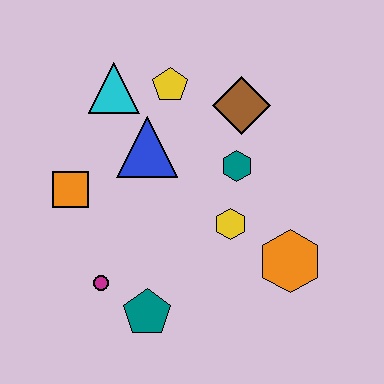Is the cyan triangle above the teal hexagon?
Yes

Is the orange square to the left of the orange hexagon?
Yes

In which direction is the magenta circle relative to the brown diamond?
The magenta circle is below the brown diamond.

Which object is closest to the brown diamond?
The teal hexagon is closest to the brown diamond.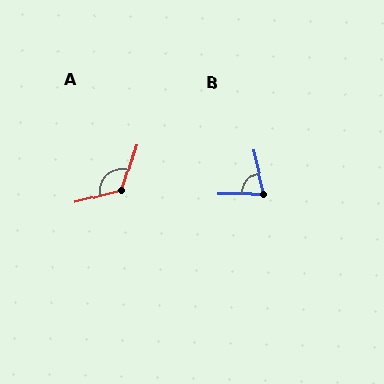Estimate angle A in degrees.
Approximately 123 degrees.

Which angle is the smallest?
B, at approximately 78 degrees.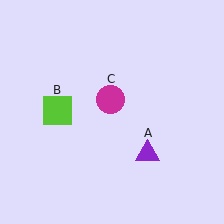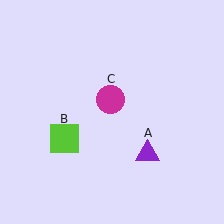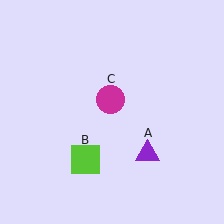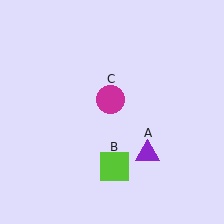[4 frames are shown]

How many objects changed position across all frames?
1 object changed position: lime square (object B).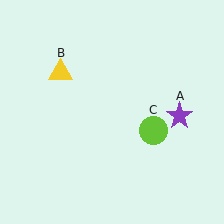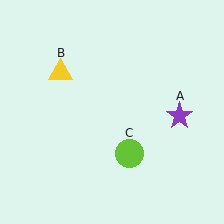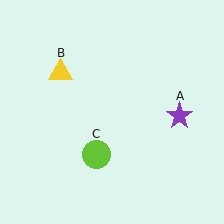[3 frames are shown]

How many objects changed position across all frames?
1 object changed position: lime circle (object C).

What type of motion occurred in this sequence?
The lime circle (object C) rotated clockwise around the center of the scene.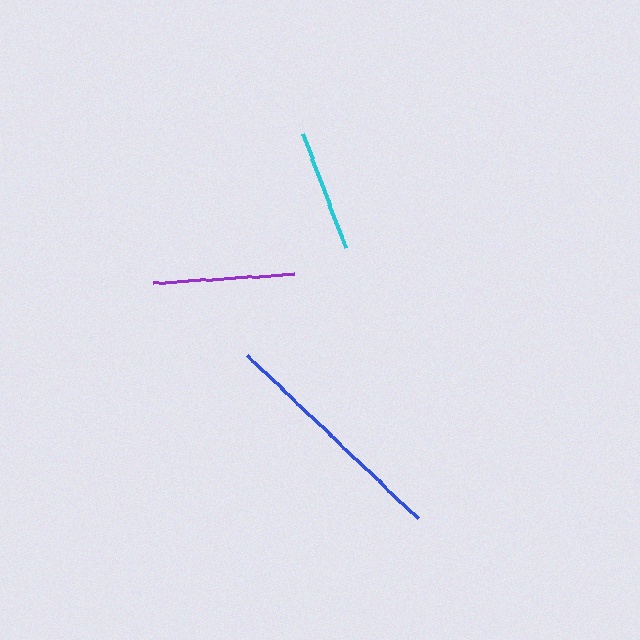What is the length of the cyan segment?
The cyan segment is approximately 121 pixels long.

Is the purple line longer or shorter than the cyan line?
The purple line is longer than the cyan line.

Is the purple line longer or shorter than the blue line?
The blue line is longer than the purple line.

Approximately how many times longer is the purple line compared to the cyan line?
The purple line is approximately 1.2 times the length of the cyan line.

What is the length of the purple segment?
The purple segment is approximately 141 pixels long.